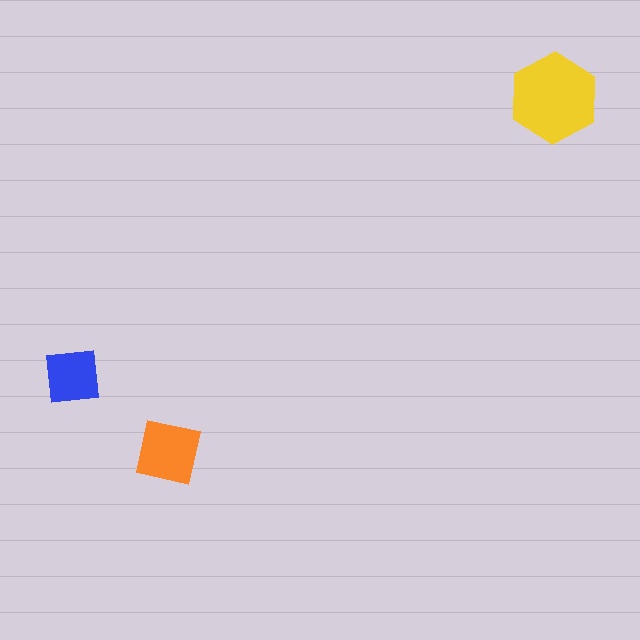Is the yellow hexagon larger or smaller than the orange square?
Larger.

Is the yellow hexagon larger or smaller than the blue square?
Larger.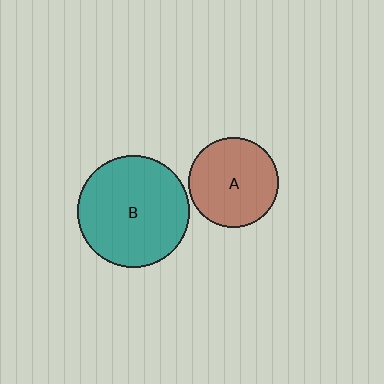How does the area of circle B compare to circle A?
Approximately 1.5 times.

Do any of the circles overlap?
No, none of the circles overlap.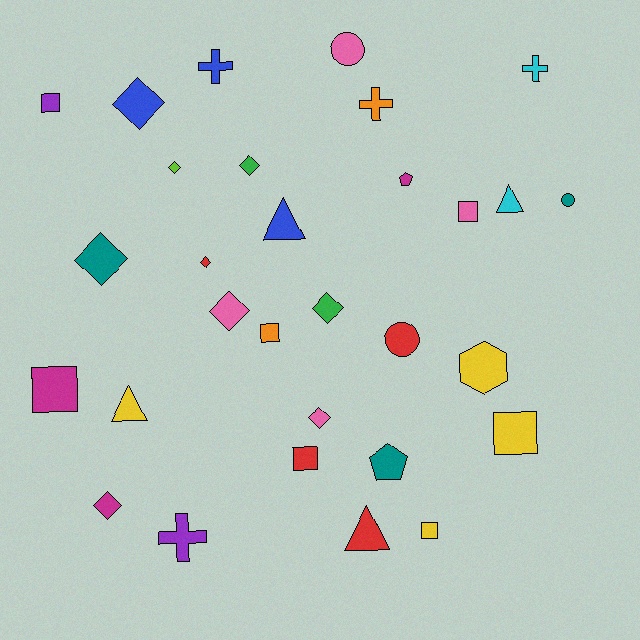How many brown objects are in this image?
There are no brown objects.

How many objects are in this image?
There are 30 objects.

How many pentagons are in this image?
There are 2 pentagons.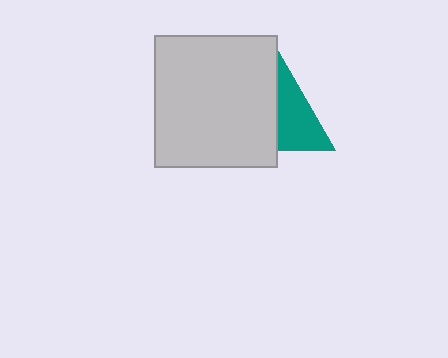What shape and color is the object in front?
The object in front is a light gray rectangle.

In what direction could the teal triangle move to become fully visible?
The teal triangle could move right. That would shift it out from behind the light gray rectangle entirely.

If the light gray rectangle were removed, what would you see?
You would see the complete teal triangle.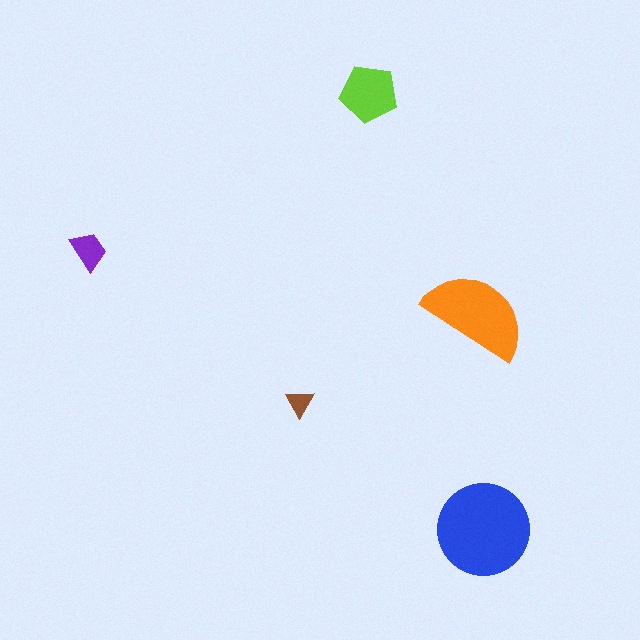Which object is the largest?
The blue circle.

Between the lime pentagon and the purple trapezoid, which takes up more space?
The lime pentagon.